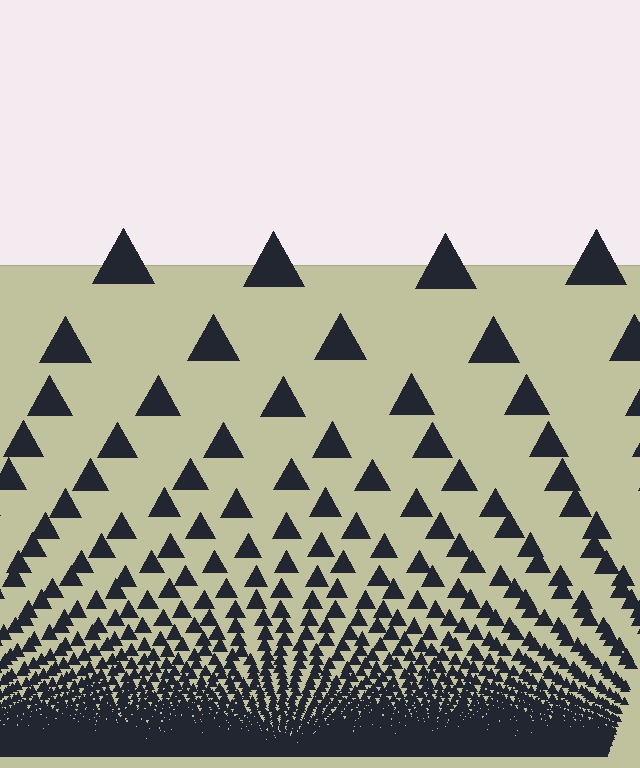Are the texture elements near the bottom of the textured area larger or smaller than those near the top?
Smaller. The gradient is inverted — elements near the bottom are smaller and denser.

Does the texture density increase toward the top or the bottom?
Density increases toward the bottom.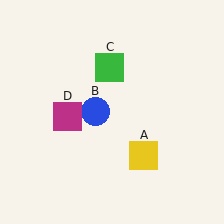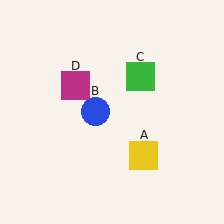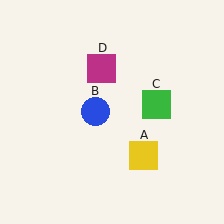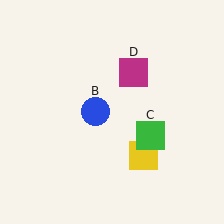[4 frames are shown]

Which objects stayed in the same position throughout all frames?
Yellow square (object A) and blue circle (object B) remained stationary.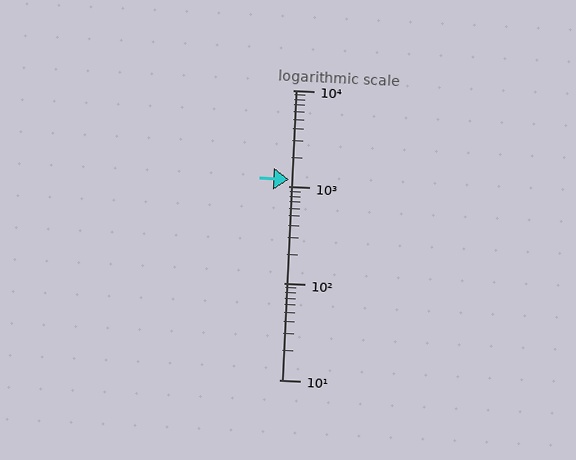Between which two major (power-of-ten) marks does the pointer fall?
The pointer is between 1000 and 10000.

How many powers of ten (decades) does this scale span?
The scale spans 3 decades, from 10 to 10000.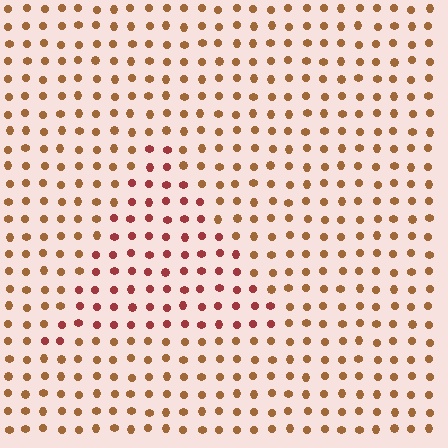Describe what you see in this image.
The image is filled with small brown elements in a uniform arrangement. A triangle-shaped region is visible where the elements are tinted to a slightly different hue, forming a subtle color boundary.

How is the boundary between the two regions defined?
The boundary is defined purely by a slight shift in hue (about 31 degrees). Spacing, size, and orientation are identical on both sides.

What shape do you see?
I see a triangle.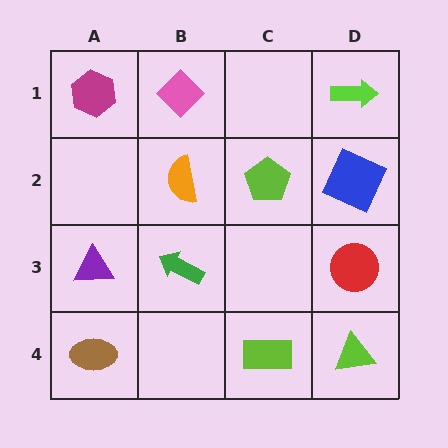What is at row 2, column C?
A lime pentagon.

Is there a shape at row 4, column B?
No, that cell is empty.